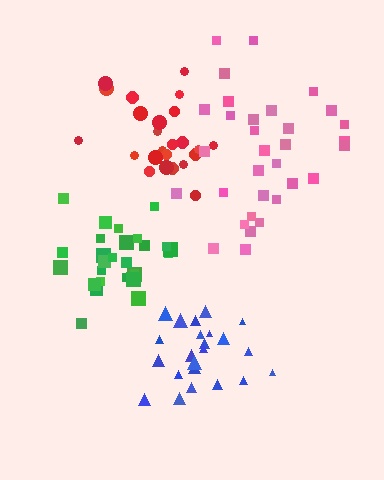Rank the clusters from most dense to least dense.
green, blue, red, pink.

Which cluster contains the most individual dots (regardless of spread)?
Pink (32).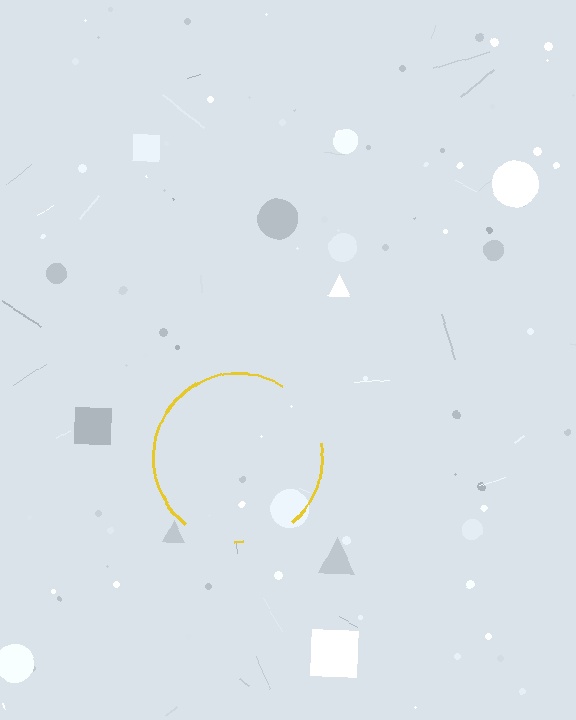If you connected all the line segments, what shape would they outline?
They would outline a circle.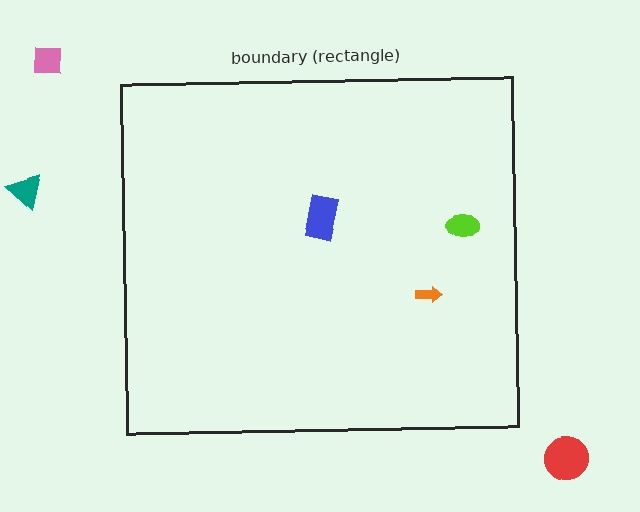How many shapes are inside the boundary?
3 inside, 3 outside.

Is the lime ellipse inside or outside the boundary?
Inside.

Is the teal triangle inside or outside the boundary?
Outside.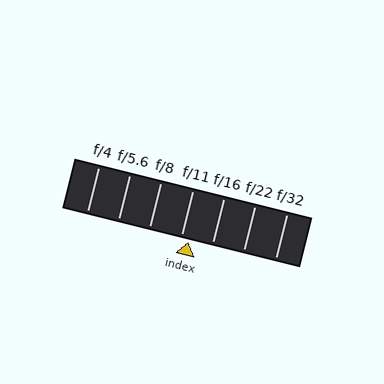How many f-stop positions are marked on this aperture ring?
There are 7 f-stop positions marked.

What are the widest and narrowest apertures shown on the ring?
The widest aperture shown is f/4 and the narrowest is f/32.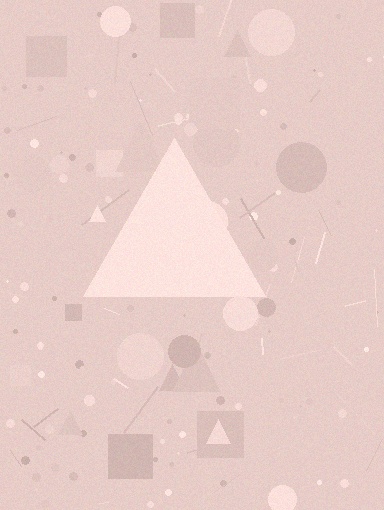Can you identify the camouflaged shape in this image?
The camouflaged shape is a triangle.